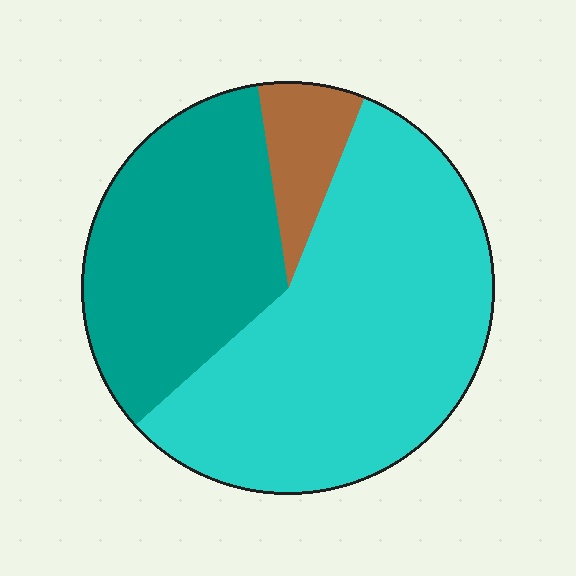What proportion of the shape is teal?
Teal takes up between a third and a half of the shape.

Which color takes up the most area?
Cyan, at roughly 55%.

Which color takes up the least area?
Brown, at roughly 10%.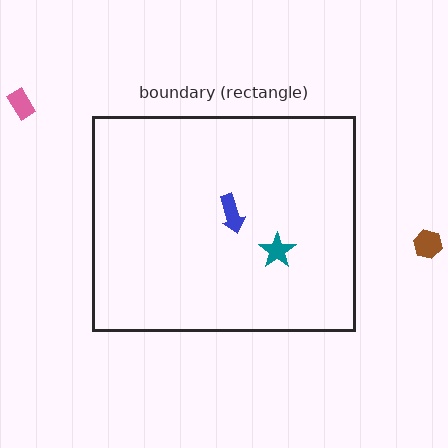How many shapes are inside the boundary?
2 inside, 2 outside.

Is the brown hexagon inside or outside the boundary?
Outside.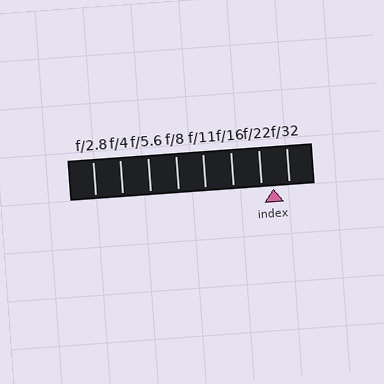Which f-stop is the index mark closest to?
The index mark is closest to f/22.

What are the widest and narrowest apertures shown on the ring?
The widest aperture shown is f/2.8 and the narrowest is f/32.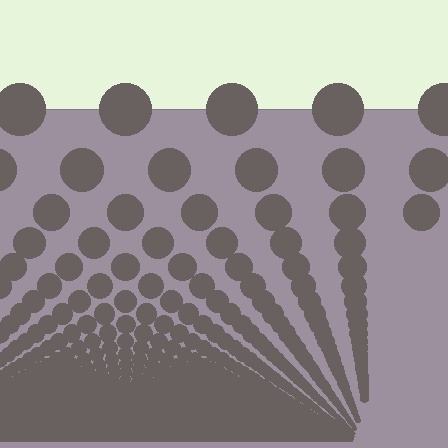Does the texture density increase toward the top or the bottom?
Density increases toward the bottom.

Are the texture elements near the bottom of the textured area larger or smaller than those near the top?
Smaller. The gradient is inverted — elements near the bottom are smaller and denser.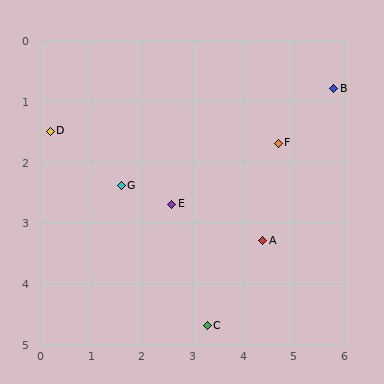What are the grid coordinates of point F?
Point F is at approximately (4.7, 1.7).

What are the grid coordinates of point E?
Point E is at approximately (2.6, 2.7).